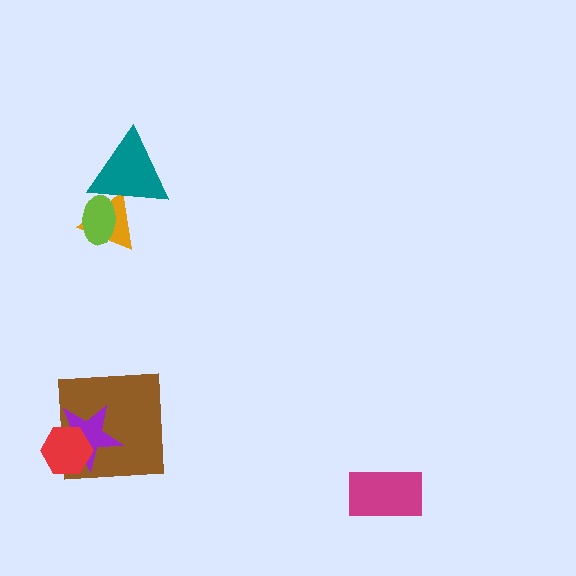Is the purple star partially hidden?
Yes, it is partially covered by another shape.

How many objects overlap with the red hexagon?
2 objects overlap with the red hexagon.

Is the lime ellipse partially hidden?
Yes, it is partially covered by another shape.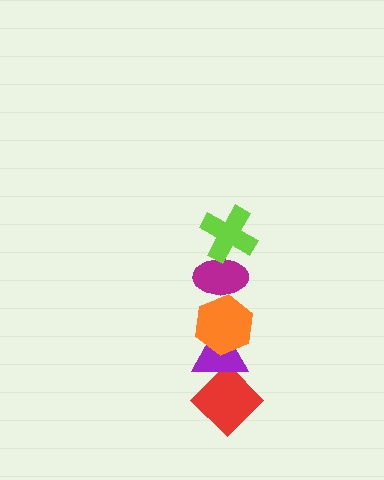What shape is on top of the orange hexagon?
The magenta ellipse is on top of the orange hexagon.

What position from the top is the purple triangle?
The purple triangle is 4th from the top.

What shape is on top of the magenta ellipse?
The lime cross is on top of the magenta ellipse.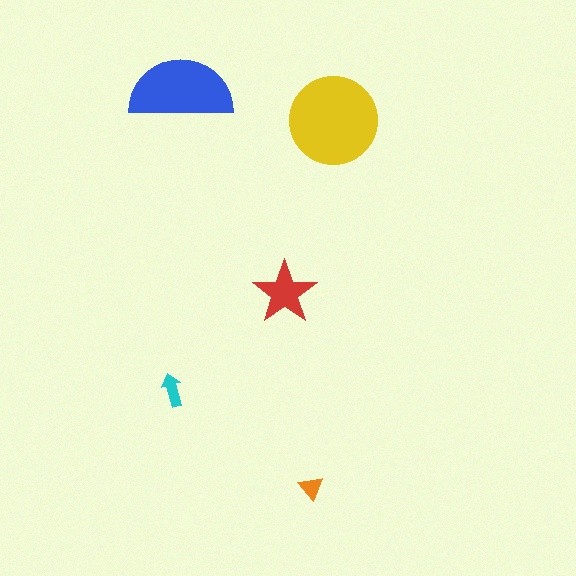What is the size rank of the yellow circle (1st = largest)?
1st.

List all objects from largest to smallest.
The yellow circle, the blue semicircle, the red star, the cyan arrow, the orange triangle.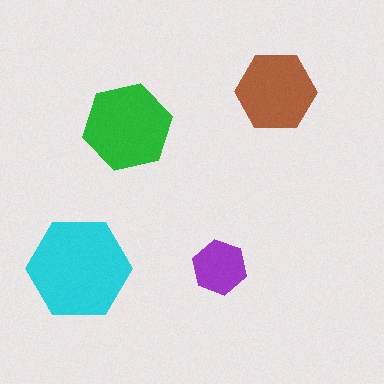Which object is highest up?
The brown hexagon is topmost.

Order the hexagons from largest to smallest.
the cyan one, the green one, the brown one, the purple one.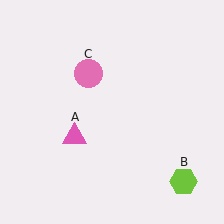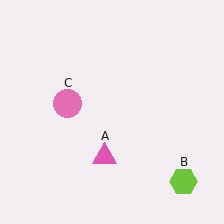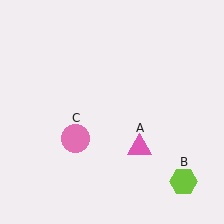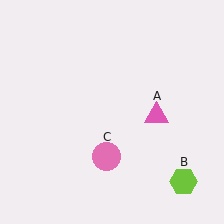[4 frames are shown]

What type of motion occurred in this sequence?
The pink triangle (object A), pink circle (object C) rotated counterclockwise around the center of the scene.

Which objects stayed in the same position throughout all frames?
Lime hexagon (object B) remained stationary.